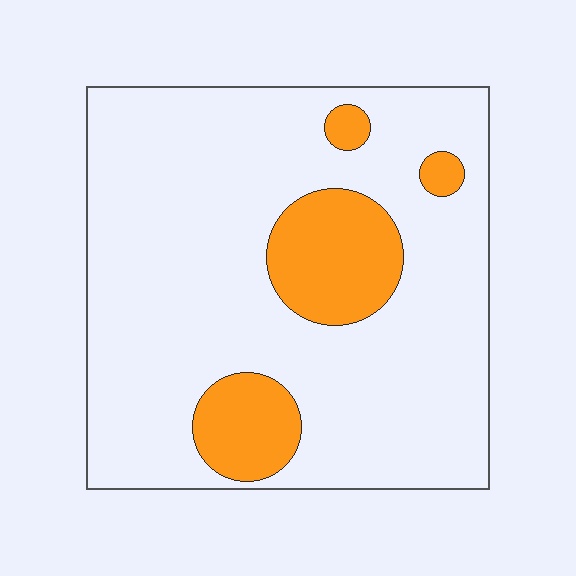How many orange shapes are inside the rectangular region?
4.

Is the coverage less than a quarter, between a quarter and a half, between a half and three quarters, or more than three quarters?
Less than a quarter.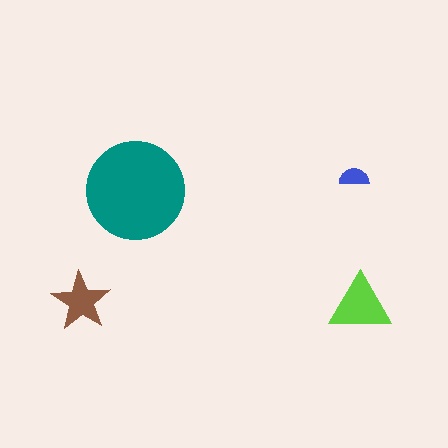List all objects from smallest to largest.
The blue semicircle, the brown star, the lime triangle, the teal circle.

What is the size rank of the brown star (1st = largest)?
3rd.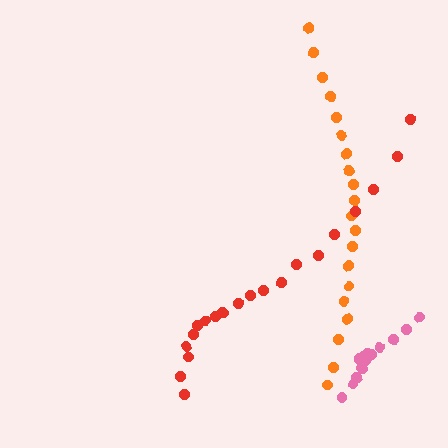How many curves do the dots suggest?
There are 3 distinct paths.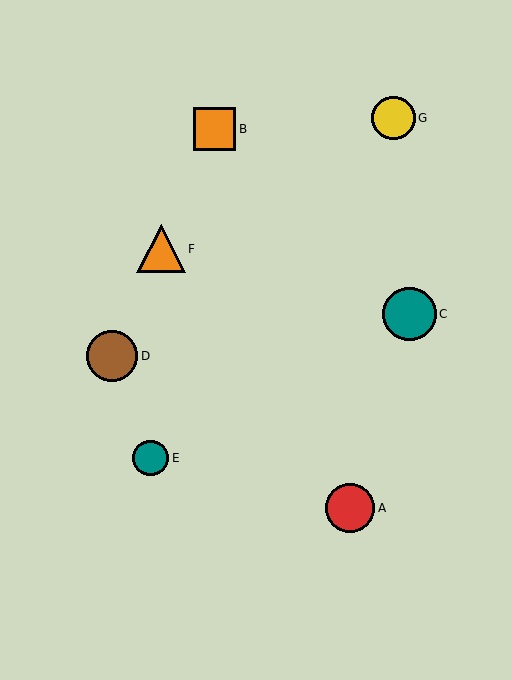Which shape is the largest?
The teal circle (labeled C) is the largest.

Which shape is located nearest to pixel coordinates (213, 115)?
The orange square (labeled B) at (214, 129) is nearest to that location.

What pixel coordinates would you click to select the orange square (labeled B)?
Click at (214, 129) to select the orange square B.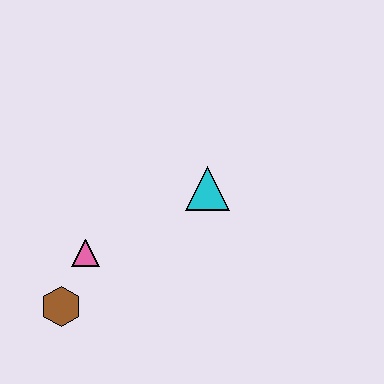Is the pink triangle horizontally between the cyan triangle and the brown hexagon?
Yes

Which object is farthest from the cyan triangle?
The brown hexagon is farthest from the cyan triangle.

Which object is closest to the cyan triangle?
The pink triangle is closest to the cyan triangle.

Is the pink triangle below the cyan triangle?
Yes